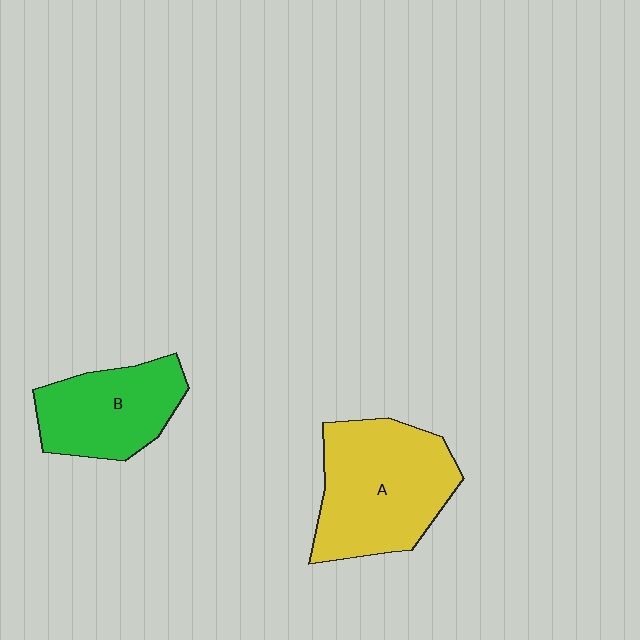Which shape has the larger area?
Shape A (yellow).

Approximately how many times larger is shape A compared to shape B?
Approximately 1.4 times.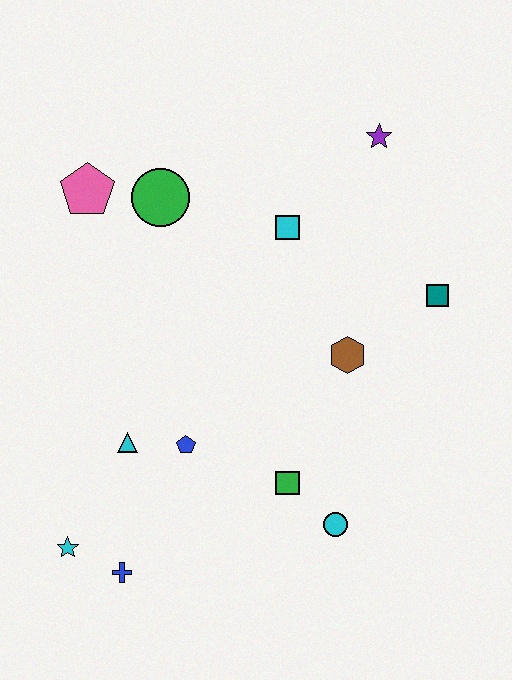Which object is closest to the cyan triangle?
The blue pentagon is closest to the cyan triangle.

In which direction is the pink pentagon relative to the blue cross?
The pink pentagon is above the blue cross.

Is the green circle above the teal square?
Yes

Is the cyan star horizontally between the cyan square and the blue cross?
No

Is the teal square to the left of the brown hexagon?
No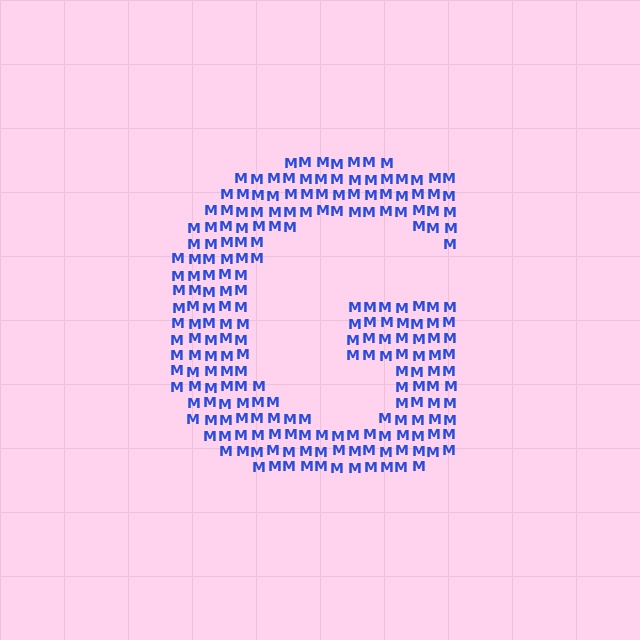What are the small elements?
The small elements are letter M's.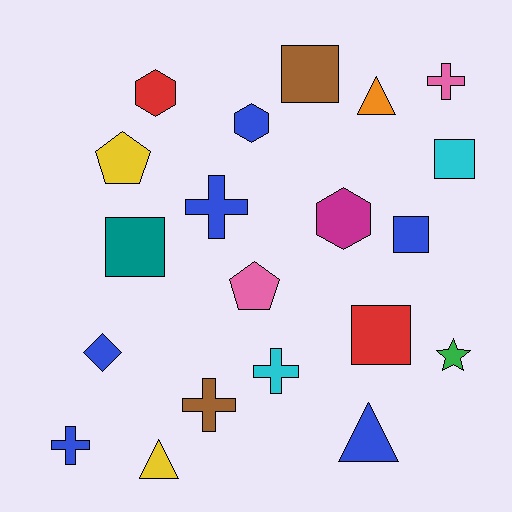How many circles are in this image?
There are no circles.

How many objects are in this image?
There are 20 objects.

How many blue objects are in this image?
There are 6 blue objects.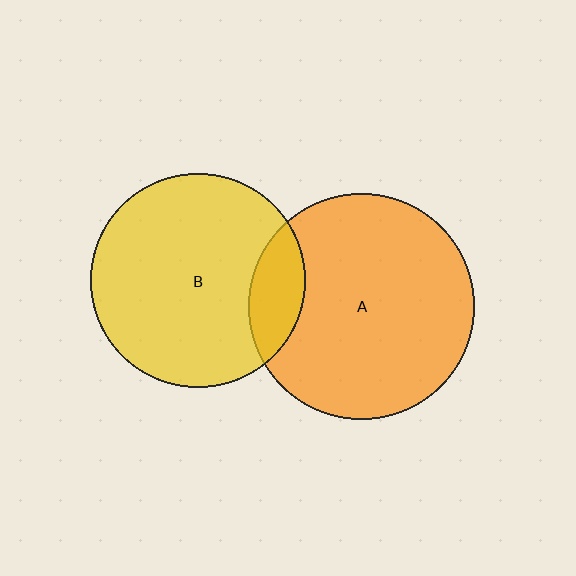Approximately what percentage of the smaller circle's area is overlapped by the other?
Approximately 15%.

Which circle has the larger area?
Circle A (orange).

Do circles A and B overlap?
Yes.